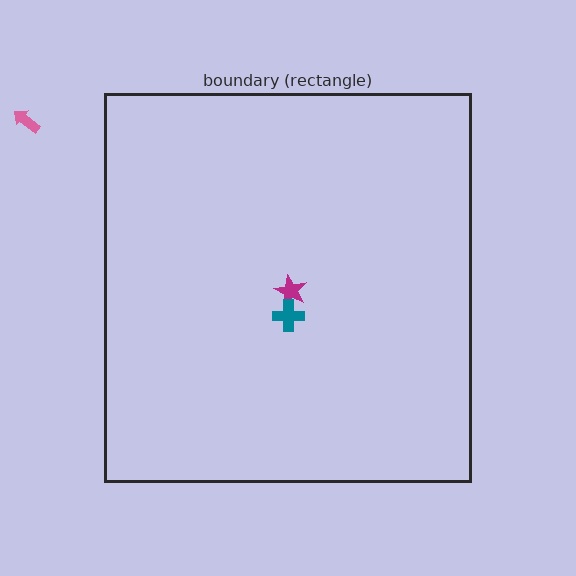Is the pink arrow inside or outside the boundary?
Outside.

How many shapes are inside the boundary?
2 inside, 1 outside.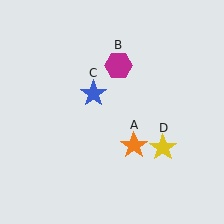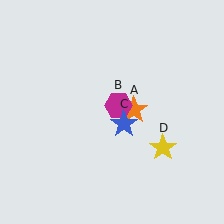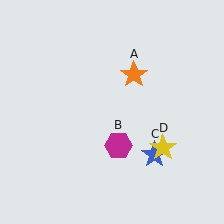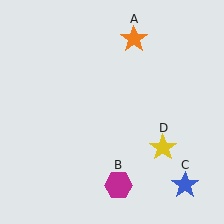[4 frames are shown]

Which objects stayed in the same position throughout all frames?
Yellow star (object D) remained stationary.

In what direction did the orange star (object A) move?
The orange star (object A) moved up.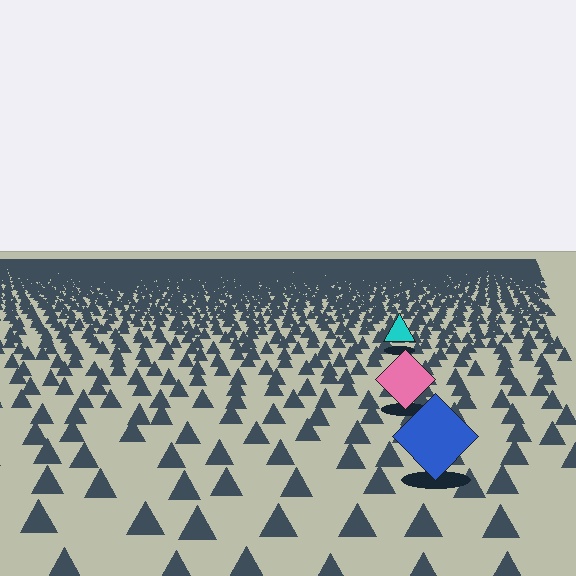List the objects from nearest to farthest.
From nearest to farthest: the blue diamond, the pink diamond, the cyan triangle.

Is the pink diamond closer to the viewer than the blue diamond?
No. The blue diamond is closer — you can tell from the texture gradient: the ground texture is coarser near it.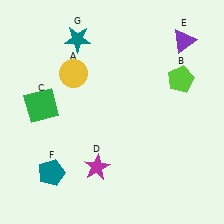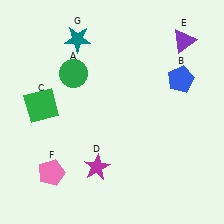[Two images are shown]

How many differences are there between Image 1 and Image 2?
There are 3 differences between the two images.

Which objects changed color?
A changed from yellow to green. B changed from lime to blue. F changed from teal to pink.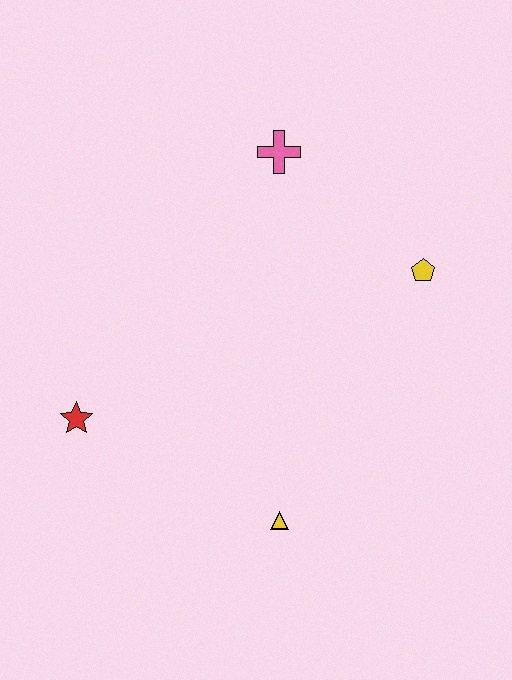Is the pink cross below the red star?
No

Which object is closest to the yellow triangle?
The red star is closest to the yellow triangle.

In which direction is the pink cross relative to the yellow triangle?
The pink cross is above the yellow triangle.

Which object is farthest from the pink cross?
The yellow triangle is farthest from the pink cross.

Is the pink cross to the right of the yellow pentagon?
No